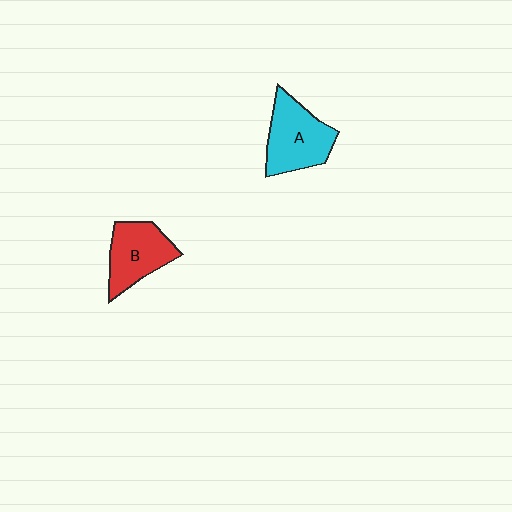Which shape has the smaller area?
Shape B (red).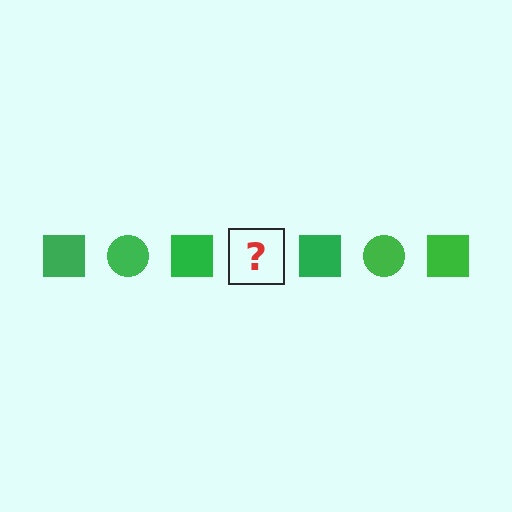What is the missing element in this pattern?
The missing element is a green circle.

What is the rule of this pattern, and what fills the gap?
The rule is that the pattern cycles through square, circle shapes in green. The gap should be filled with a green circle.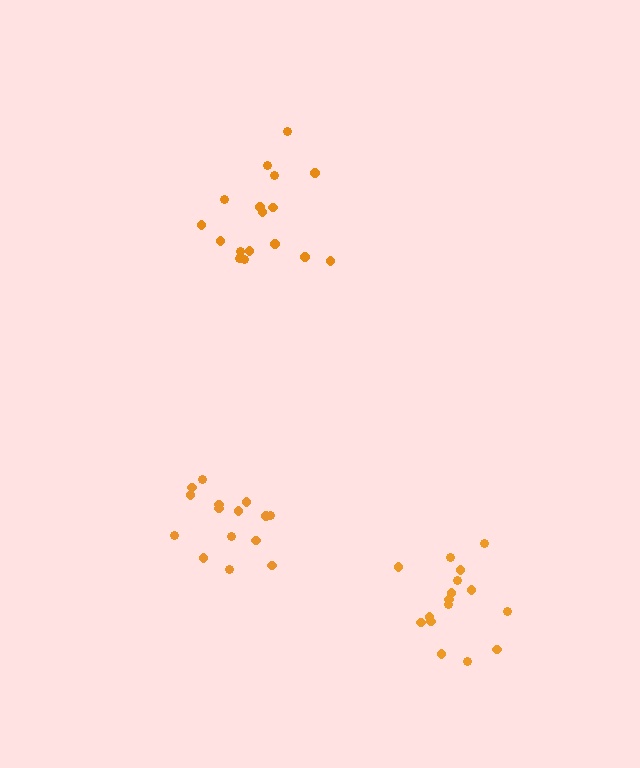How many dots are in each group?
Group 1: 15 dots, Group 2: 17 dots, Group 3: 16 dots (48 total).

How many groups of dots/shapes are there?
There are 3 groups.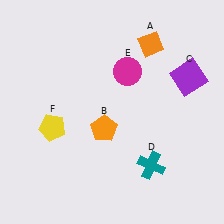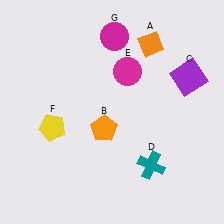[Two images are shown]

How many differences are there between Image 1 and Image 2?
There is 1 difference between the two images.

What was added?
A magenta circle (G) was added in Image 2.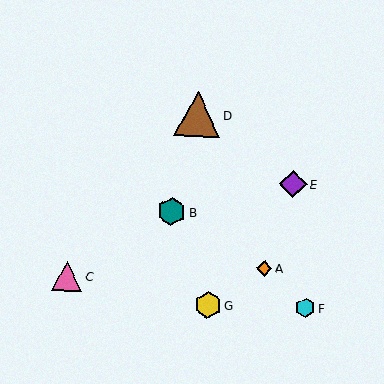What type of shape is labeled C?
Shape C is a pink triangle.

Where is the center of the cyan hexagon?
The center of the cyan hexagon is at (305, 308).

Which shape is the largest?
The brown triangle (labeled D) is the largest.